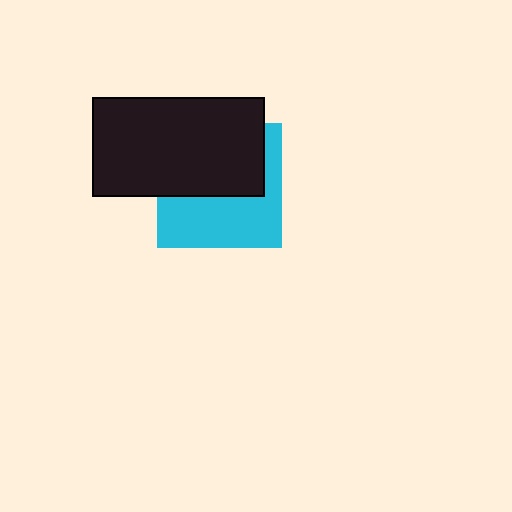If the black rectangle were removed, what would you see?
You would see the complete cyan square.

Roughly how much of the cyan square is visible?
About half of it is visible (roughly 48%).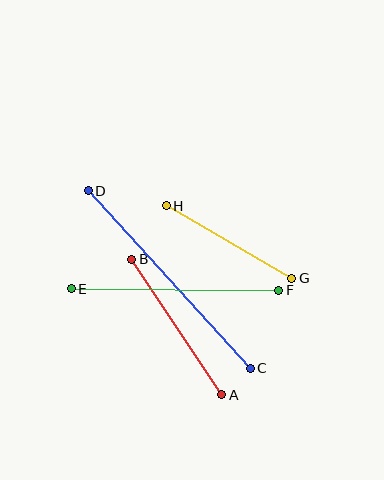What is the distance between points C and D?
The distance is approximately 240 pixels.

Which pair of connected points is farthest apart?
Points C and D are farthest apart.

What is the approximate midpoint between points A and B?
The midpoint is at approximately (177, 327) pixels.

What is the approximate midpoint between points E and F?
The midpoint is at approximately (175, 290) pixels.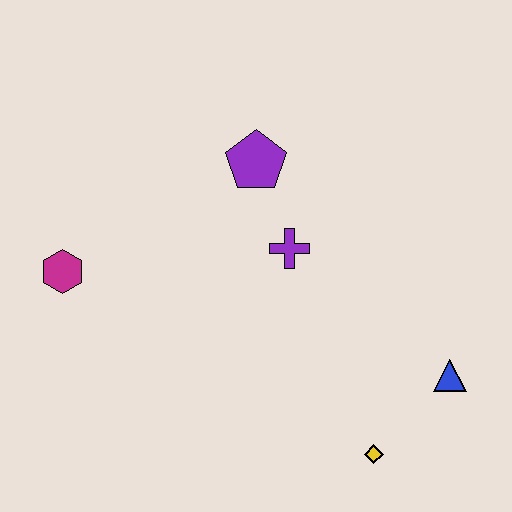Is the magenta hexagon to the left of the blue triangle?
Yes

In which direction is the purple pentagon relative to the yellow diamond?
The purple pentagon is above the yellow diamond.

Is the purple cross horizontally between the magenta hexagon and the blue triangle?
Yes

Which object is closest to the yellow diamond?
The blue triangle is closest to the yellow diamond.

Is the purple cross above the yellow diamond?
Yes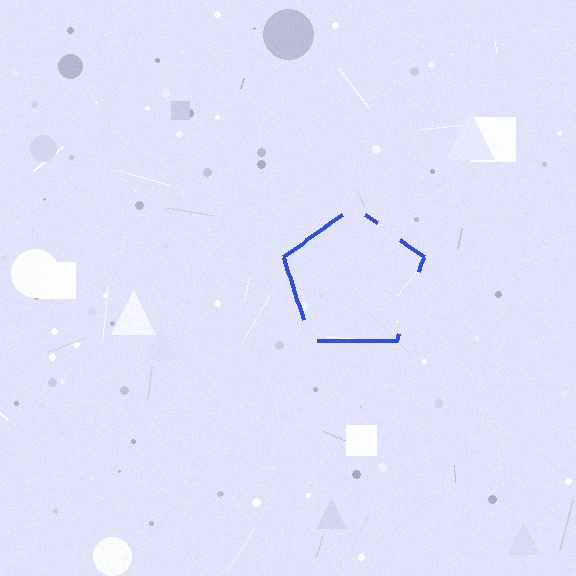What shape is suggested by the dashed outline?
The dashed outline suggests a pentagon.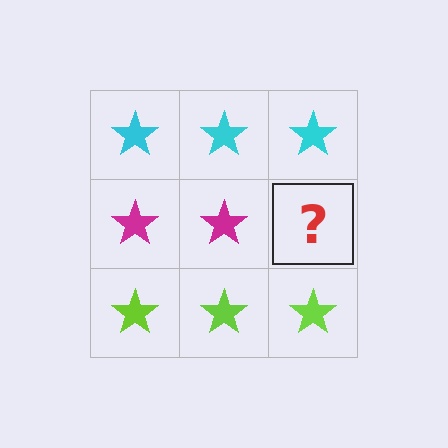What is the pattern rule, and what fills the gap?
The rule is that each row has a consistent color. The gap should be filled with a magenta star.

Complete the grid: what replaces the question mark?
The question mark should be replaced with a magenta star.